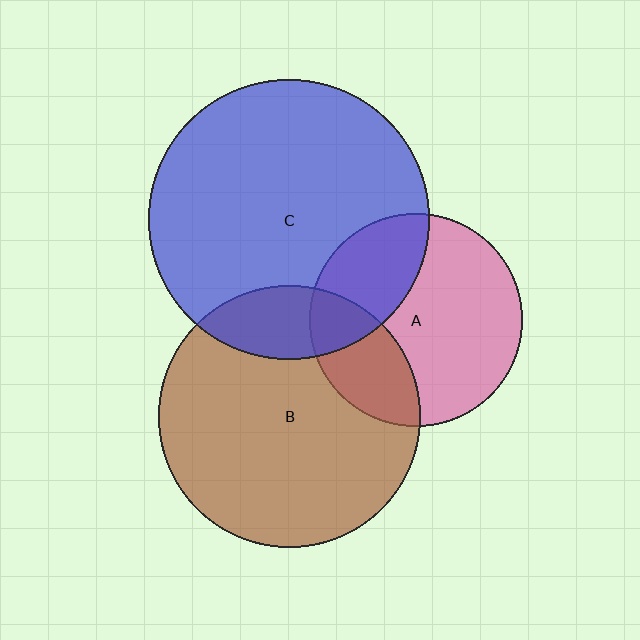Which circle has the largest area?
Circle C (blue).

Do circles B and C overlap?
Yes.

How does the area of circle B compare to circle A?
Approximately 1.5 times.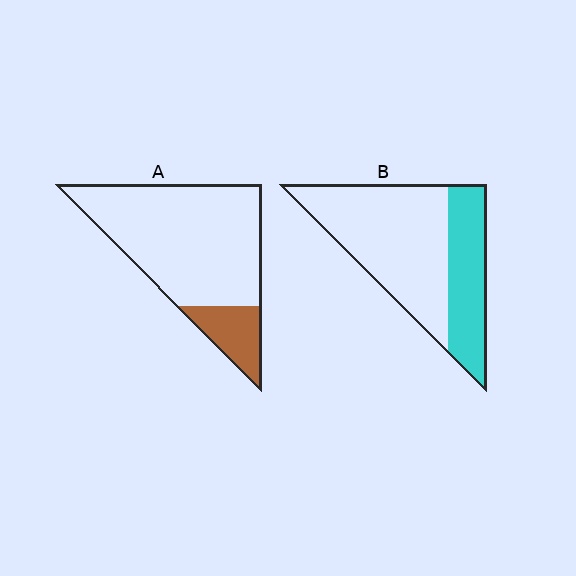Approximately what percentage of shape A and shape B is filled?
A is approximately 15% and B is approximately 35%.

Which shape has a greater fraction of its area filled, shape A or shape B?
Shape B.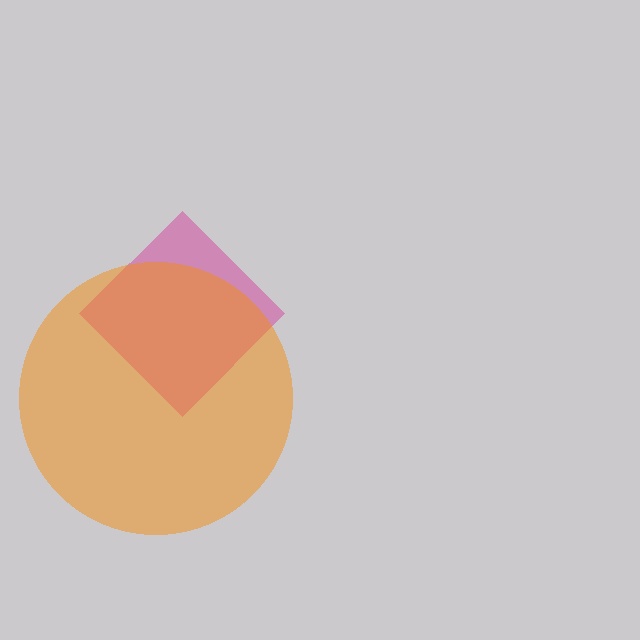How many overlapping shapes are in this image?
There are 2 overlapping shapes in the image.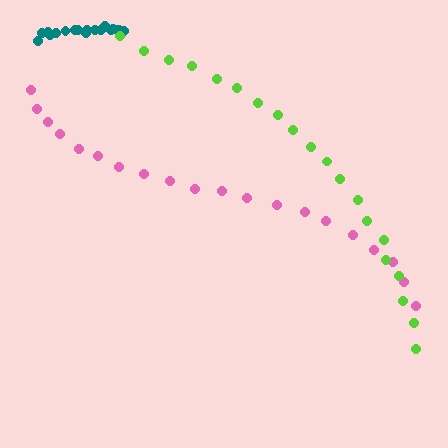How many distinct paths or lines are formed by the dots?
There are 3 distinct paths.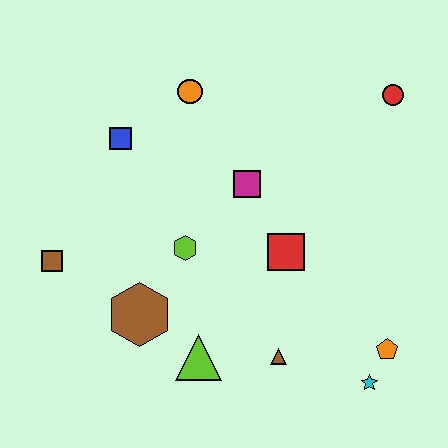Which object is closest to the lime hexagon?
The brown hexagon is closest to the lime hexagon.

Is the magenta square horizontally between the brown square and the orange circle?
No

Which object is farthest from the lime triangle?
The red circle is farthest from the lime triangle.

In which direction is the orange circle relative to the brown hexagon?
The orange circle is above the brown hexagon.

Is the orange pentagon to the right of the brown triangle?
Yes